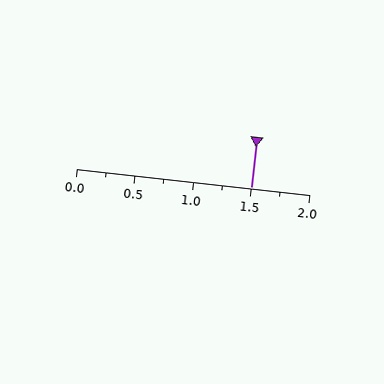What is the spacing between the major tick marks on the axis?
The major ticks are spaced 0.5 apart.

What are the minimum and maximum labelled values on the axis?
The axis runs from 0.0 to 2.0.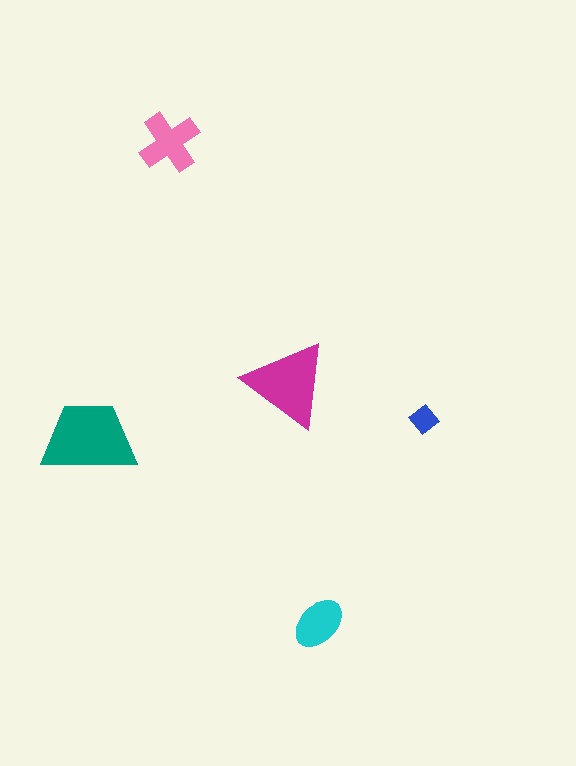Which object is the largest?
The teal trapezoid.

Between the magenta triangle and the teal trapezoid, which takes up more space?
The teal trapezoid.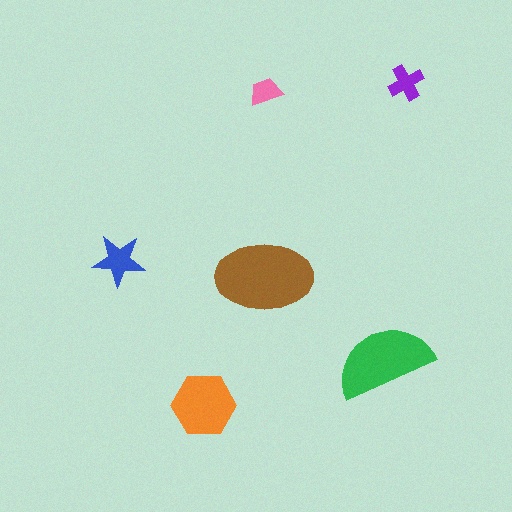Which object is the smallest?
The pink trapezoid.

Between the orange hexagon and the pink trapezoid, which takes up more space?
The orange hexagon.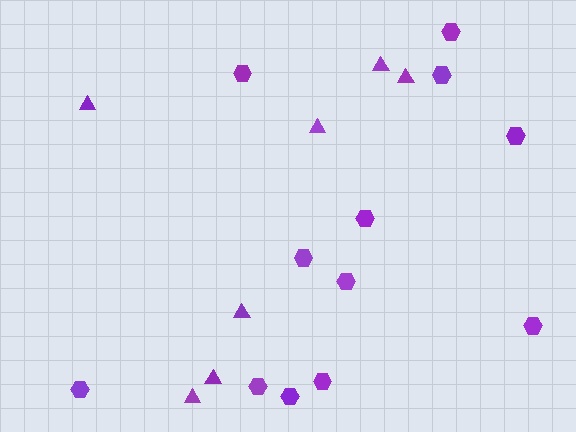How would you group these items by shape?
There are 2 groups: one group of hexagons (12) and one group of triangles (7).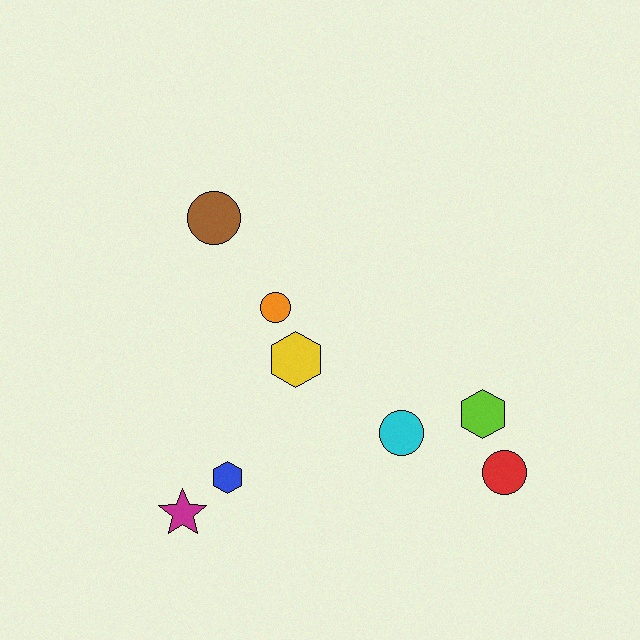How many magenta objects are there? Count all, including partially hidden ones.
There is 1 magenta object.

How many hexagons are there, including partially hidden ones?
There are 3 hexagons.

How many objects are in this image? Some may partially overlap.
There are 8 objects.